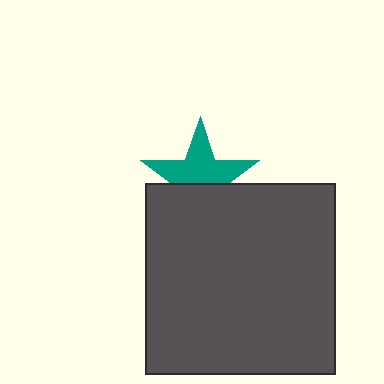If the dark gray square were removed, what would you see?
You would see the complete teal star.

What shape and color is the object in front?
The object in front is a dark gray square.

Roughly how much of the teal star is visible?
About half of it is visible (roughly 60%).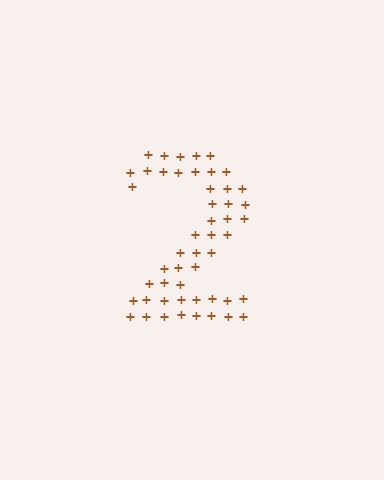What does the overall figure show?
The overall figure shows the digit 2.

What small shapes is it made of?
It is made of small plus signs.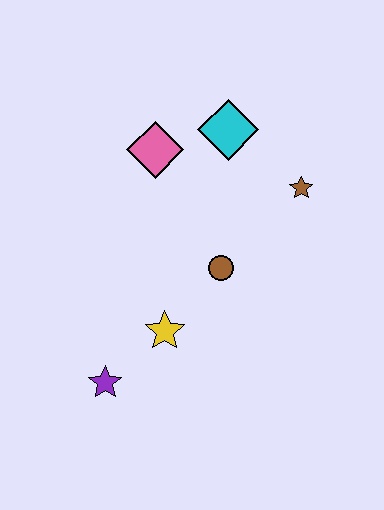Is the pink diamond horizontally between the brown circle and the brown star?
No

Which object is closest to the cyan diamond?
The pink diamond is closest to the cyan diamond.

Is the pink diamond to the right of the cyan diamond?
No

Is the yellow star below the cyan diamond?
Yes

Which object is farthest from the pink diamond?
The purple star is farthest from the pink diamond.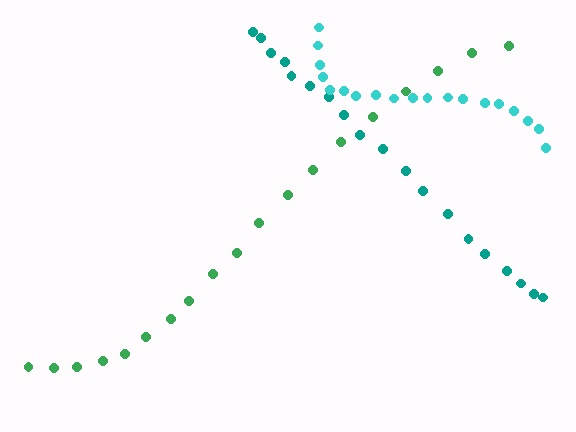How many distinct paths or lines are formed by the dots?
There are 3 distinct paths.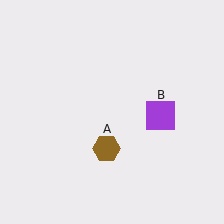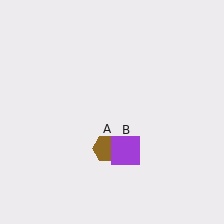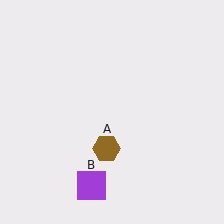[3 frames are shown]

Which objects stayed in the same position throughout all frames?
Brown hexagon (object A) remained stationary.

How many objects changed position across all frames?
1 object changed position: purple square (object B).